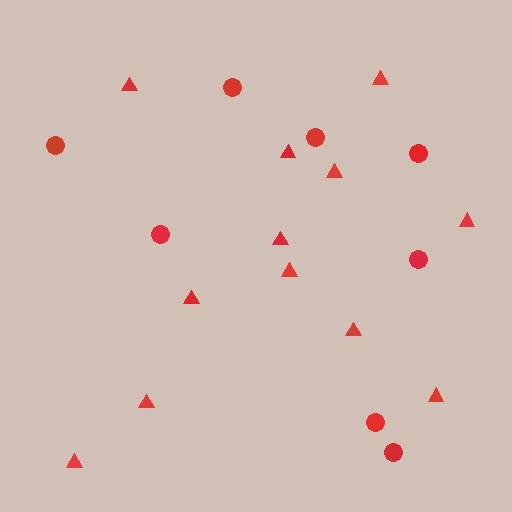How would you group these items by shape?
There are 2 groups: one group of circles (8) and one group of triangles (12).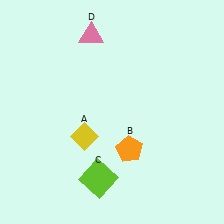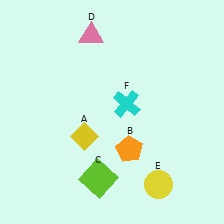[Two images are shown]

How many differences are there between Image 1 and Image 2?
There are 2 differences between the two images.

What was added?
A yellow circle (E), a cyan cross (F) were added in Image 2.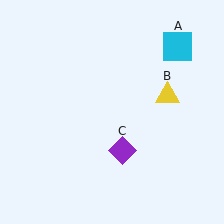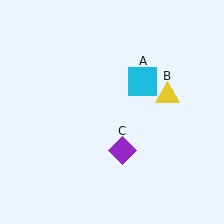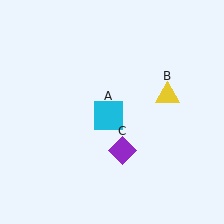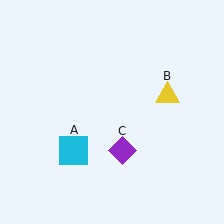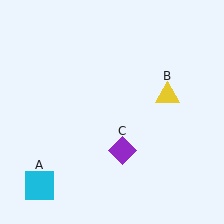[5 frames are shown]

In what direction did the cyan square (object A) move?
The cyan square (object A) moved down and to the left.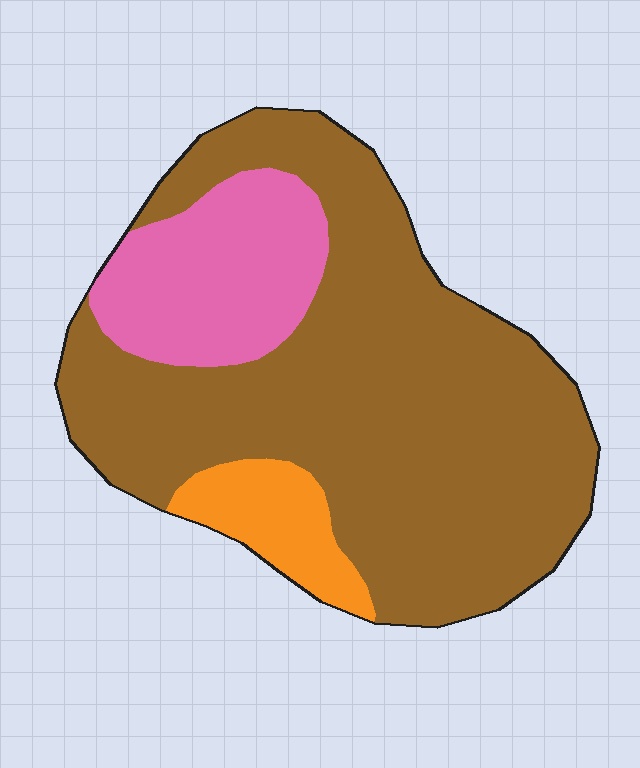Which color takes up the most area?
Brown, at roughly 70%.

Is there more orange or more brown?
Brown.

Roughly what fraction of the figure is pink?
Pink takes up between a sixth and a third of the figure.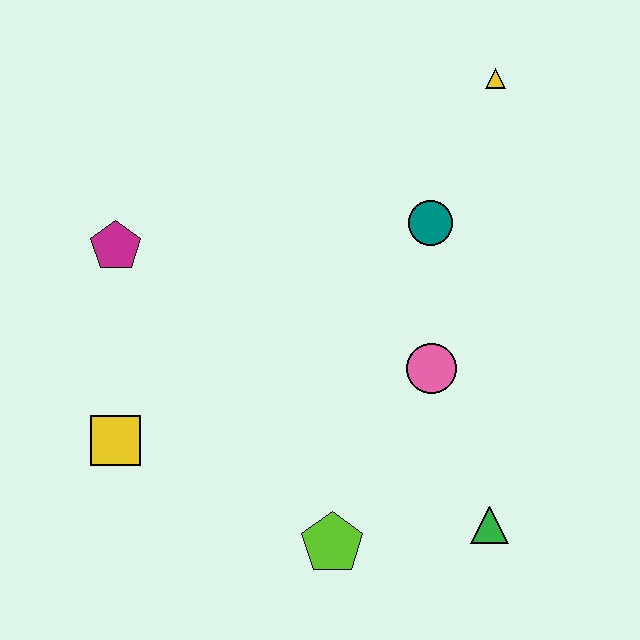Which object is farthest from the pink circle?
The magenta pentagon is farthest from the pink circle.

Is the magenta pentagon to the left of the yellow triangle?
Yes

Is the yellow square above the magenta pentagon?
No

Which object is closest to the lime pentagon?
The green triangle is closest to the lime pentagon.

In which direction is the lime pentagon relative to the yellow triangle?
The lime pentagon is below the yellow triangle.